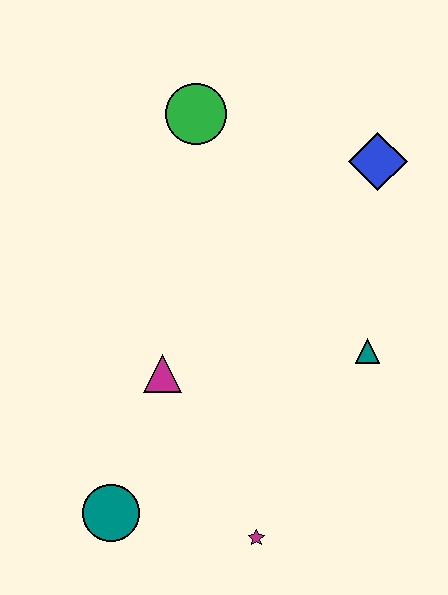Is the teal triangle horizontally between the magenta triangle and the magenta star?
No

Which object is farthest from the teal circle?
The blue diamond is farthest from the teal circle.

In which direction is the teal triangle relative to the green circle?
The teal triangle is below the green circle.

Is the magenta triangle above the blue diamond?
No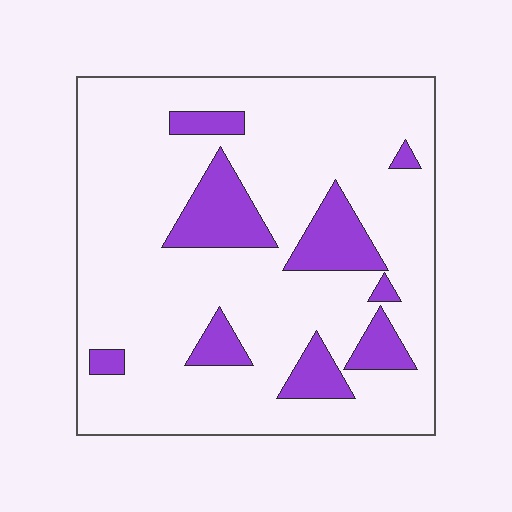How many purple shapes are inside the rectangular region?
9.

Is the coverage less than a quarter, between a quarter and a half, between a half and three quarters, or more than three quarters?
Less than a quarter.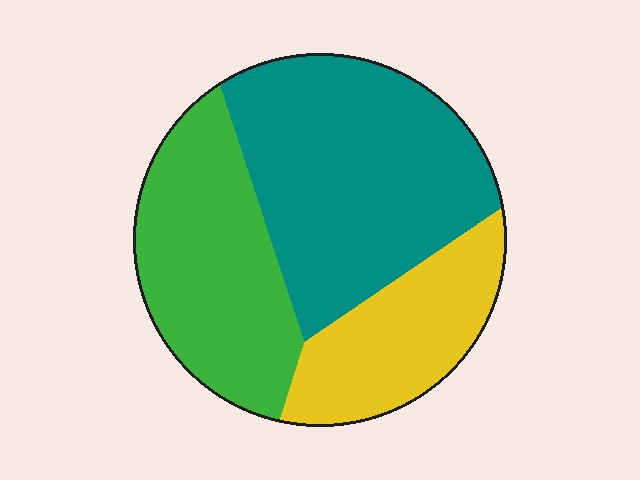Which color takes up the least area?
Yellow, at roughly 25%.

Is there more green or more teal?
Teal.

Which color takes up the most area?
Teal, at roughly 45%.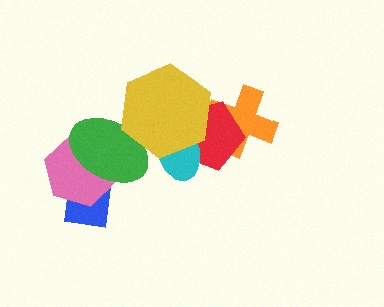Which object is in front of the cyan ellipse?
The yellow hexagon is in front of the cyan ellipse.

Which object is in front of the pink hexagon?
The green ellipse is in front of the pink hexagon.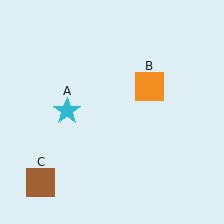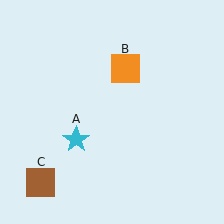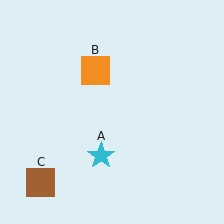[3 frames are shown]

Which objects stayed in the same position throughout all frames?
Brown square (object C) remained stationary.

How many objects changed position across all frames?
2 objects changed position: cyan star (object A), orange square (object B).